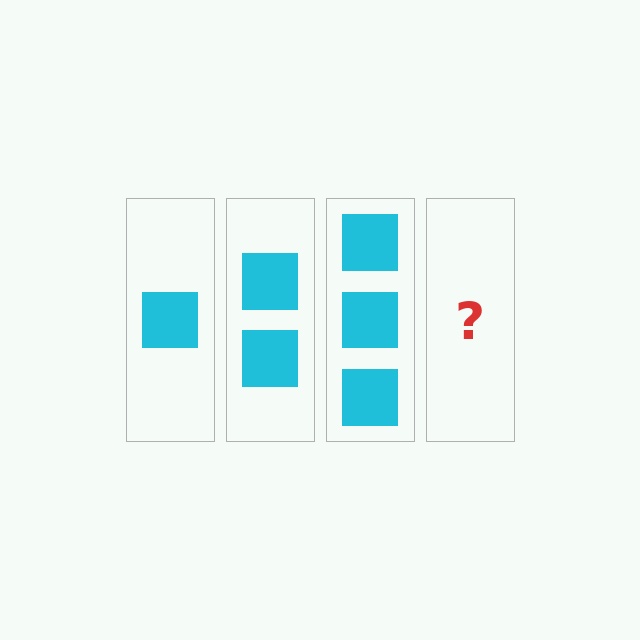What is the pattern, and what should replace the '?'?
The pattern is that each step adds one more square. The '?' should be 4 squares.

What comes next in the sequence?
The next element should be 4 squares.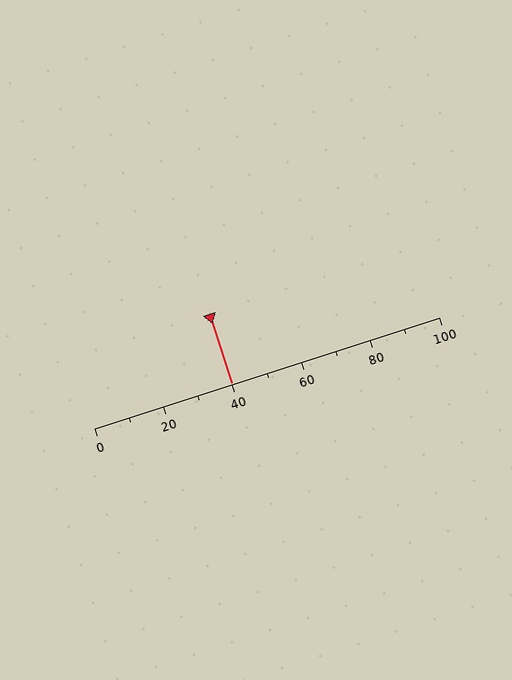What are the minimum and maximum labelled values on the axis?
The axis runs from 0 to 100.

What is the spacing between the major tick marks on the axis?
The major ticks are spaced 20 apart.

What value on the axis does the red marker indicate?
The marker indicates approximately 40.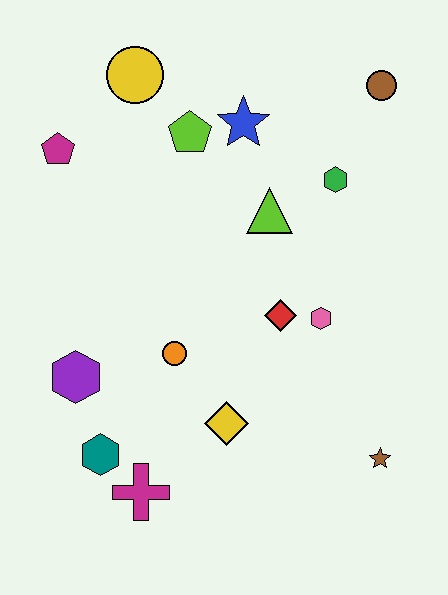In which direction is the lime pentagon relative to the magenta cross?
The lime pentagon is above the magenta cross.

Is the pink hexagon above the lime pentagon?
No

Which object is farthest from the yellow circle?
The brown star is farthest from the yellow circle.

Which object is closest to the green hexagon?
The lime triangle is closest to the green hexagon.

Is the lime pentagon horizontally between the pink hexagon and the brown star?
No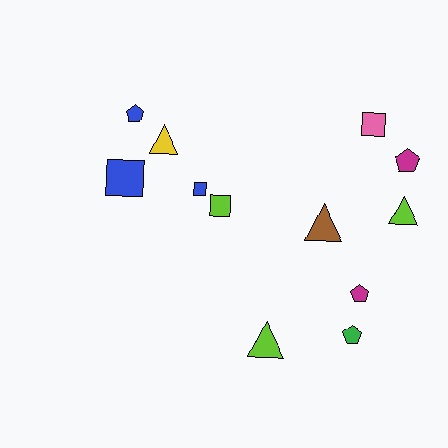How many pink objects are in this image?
There is 1 pink object.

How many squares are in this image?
There are 4 squares.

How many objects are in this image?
There are 12 objects.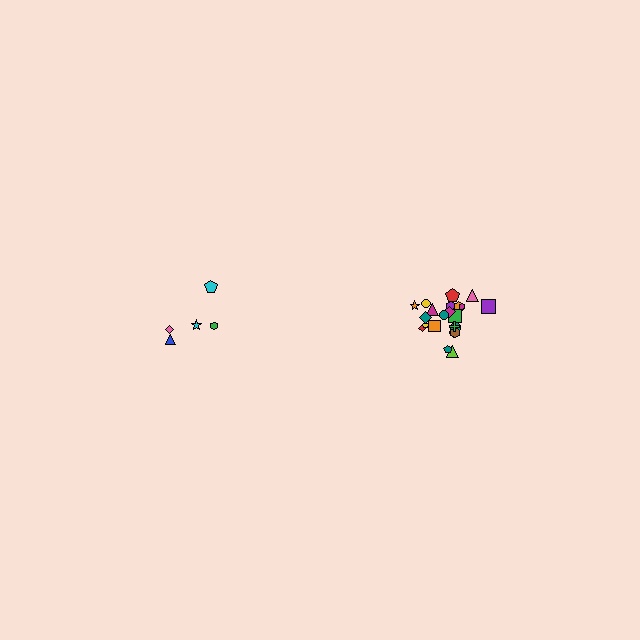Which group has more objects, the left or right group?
The right group.